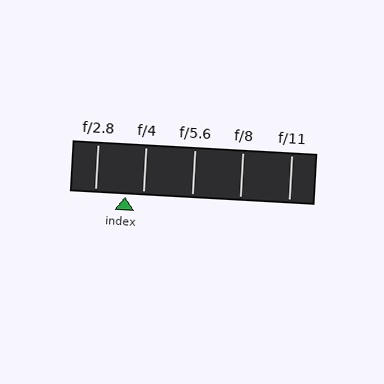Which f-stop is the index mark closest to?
The index mark is closest to f/4.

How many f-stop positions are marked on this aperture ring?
There are 5 f-stop positions marked.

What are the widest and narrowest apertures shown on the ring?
The widest aperture shown is f/2.8 and the narrowest is f/11.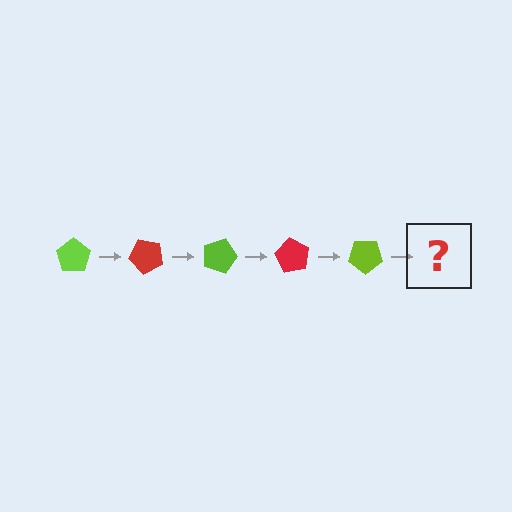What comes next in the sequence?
The next element should be a red pentagon, rotated 225 degrees from the start.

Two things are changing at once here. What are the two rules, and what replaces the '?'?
The two rules are that it rotates 45 degrees each step and the color cycles through lime and red. The '?' should be a red pentagon, rotated 225 degrees from the start.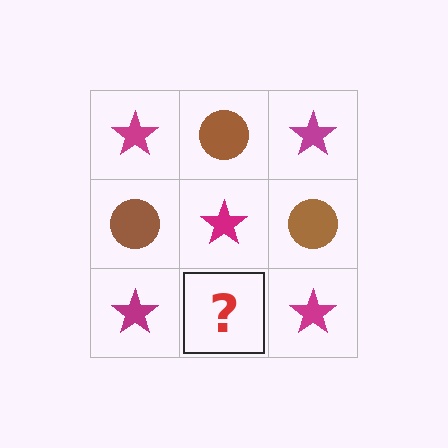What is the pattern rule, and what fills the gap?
The rule is that it alternates magenta star and brown circle in a checkerboard pattern. The gap should be filled with a brown circle.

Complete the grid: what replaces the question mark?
The question mark should be replaced with a brown circle.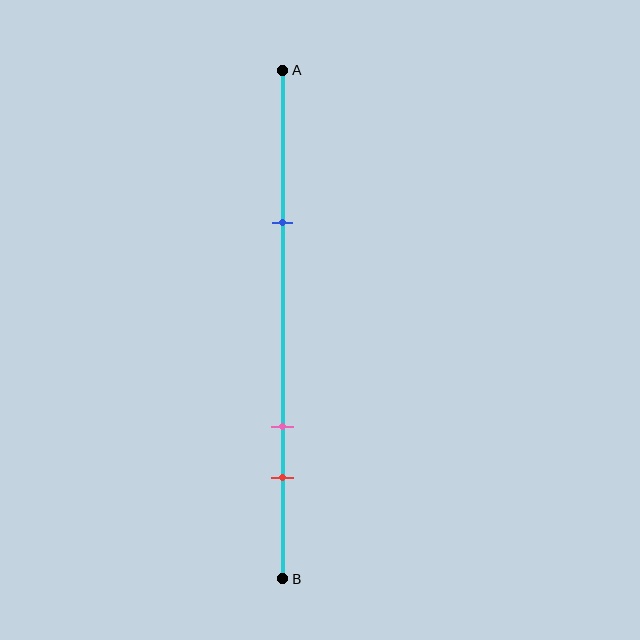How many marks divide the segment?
There are 3 marks dividing the segment.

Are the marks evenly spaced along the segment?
No, the marks are not evenly spaced.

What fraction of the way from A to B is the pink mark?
The pink mark is approximately 70% (0.7) of the way from A to B.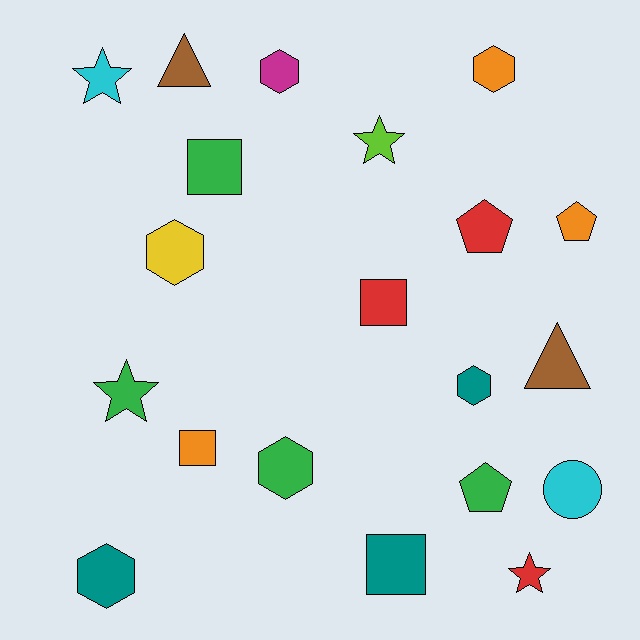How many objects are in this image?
There are 20 objects.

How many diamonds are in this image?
There are no diamonds.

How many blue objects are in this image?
There are no blue objects.